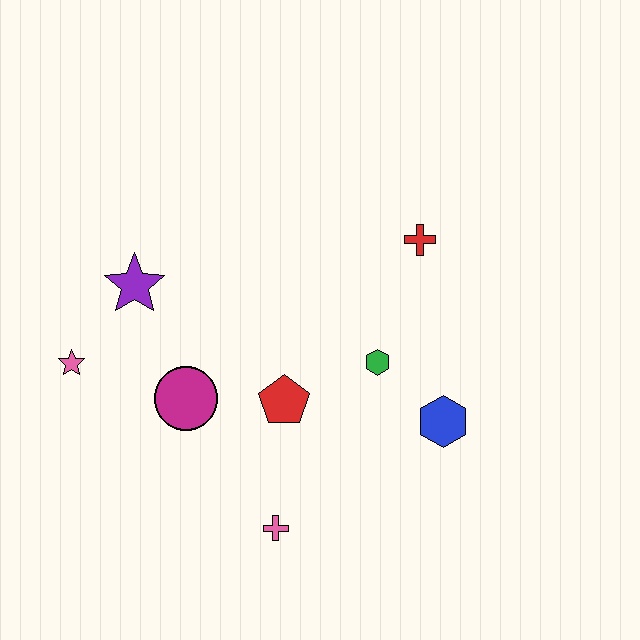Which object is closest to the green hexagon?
The blue hexagon is closest to the green hexagon.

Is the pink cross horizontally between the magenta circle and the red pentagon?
Yes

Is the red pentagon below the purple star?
Yes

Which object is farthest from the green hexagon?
The pink star is farthest from the green hexagon.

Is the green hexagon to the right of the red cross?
No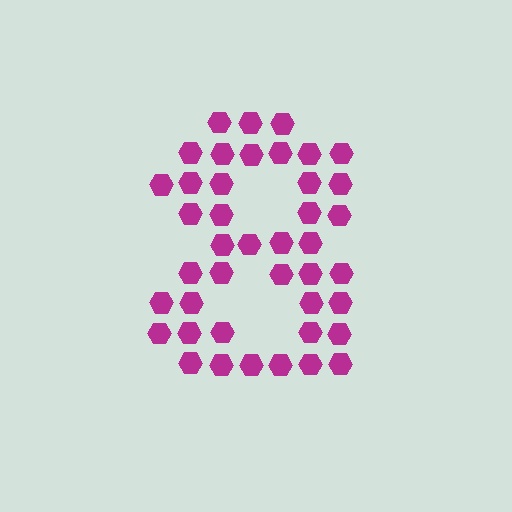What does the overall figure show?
The overall figure shows the digit 8.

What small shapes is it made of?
It is made of small hexagons.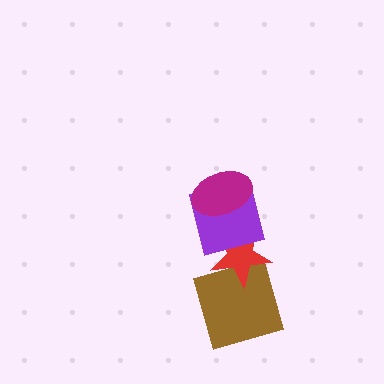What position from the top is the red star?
The red star is 3rd from the top.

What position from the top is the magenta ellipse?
The magenta ellipse is 1st from the top.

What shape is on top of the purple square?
The magenta ellipse is on top of the purple square.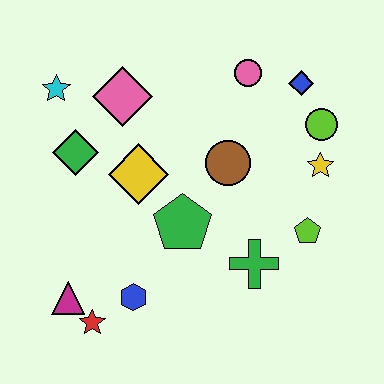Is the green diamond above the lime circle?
No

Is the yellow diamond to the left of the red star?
No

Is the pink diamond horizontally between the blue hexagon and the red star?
Yes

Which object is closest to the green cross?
The lime pentagon is closest to the green cross.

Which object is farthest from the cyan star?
The lime pentagon is farthest from the cyan star.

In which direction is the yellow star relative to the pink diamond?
The yellow star is to the right of the pink diamond.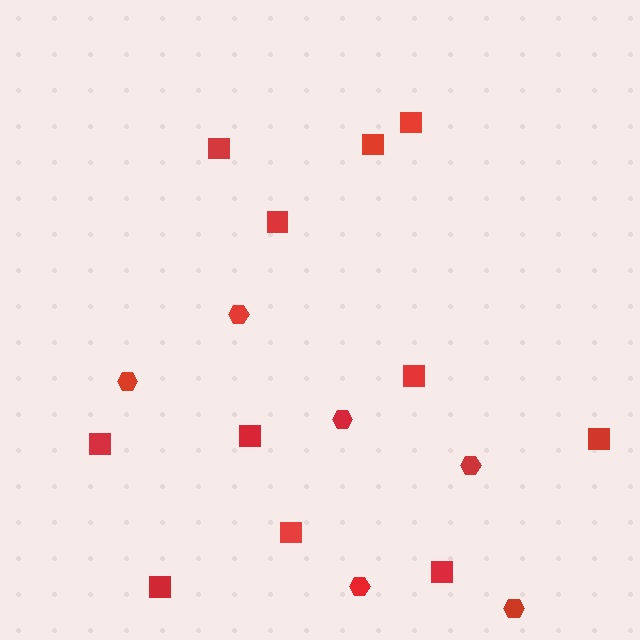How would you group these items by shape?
There are 2 groups: one group of squares (11) and one group of hexagons (6).